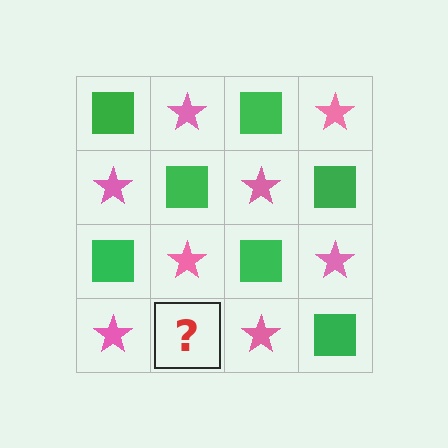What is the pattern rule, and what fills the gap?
The rule is that it alternates green square and pink star in a checkerboard pattern. The gap should be filled with a green square.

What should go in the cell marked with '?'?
The missing cell should contain a green square.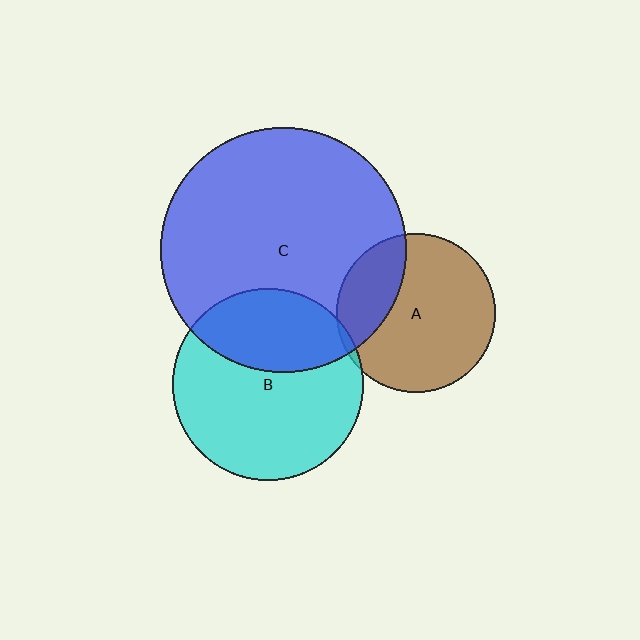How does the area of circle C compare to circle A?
Approximately 2.4 times.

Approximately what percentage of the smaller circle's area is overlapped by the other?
Approximately 25%.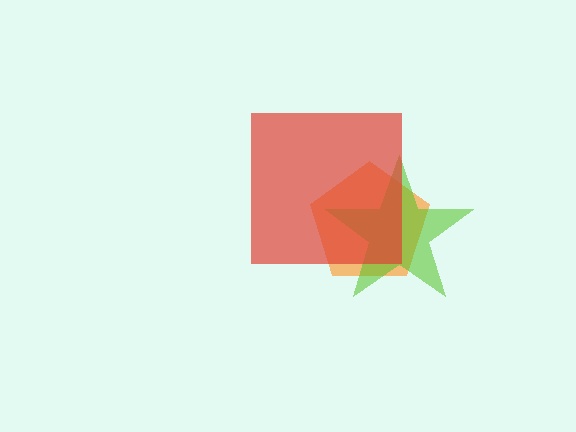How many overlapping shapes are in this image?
There are 3 overlapping shapes in the image.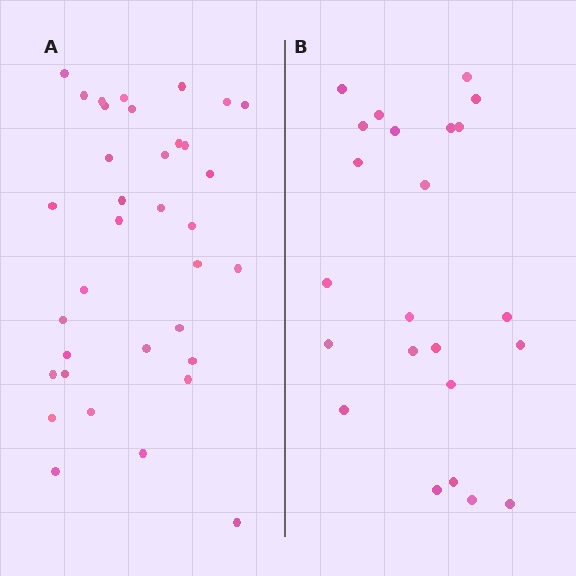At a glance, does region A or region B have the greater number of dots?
Region A (the left region) has more dots.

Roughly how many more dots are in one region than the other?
Region A has roughly 12 or so more dots than region B.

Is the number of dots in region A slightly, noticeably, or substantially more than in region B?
Region A has substantially more. The ratio is roughly 1.5 to 1.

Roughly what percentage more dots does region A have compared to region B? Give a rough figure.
About 50% more.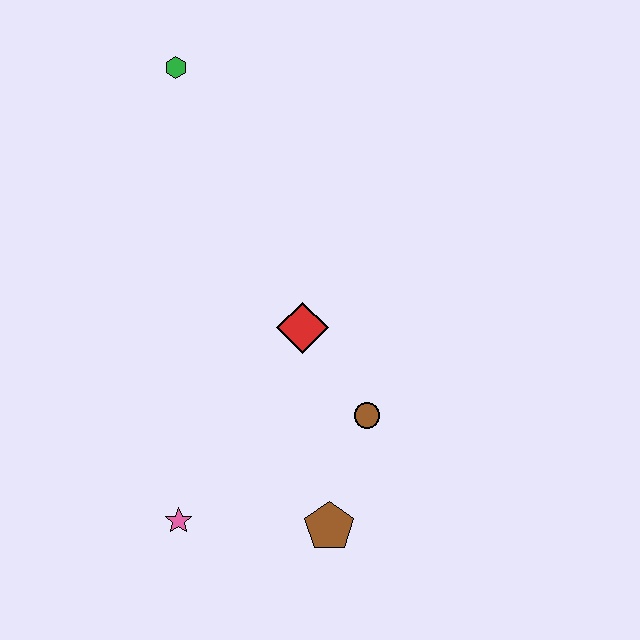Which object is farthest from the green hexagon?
The brown pentagon is farthest from the green hexagon.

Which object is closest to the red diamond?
The brown circle is closest to the red diamond.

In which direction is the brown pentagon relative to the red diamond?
The brown pentagon is below the red diamond.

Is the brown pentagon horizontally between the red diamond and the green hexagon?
No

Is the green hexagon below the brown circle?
No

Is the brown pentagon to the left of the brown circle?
Yes